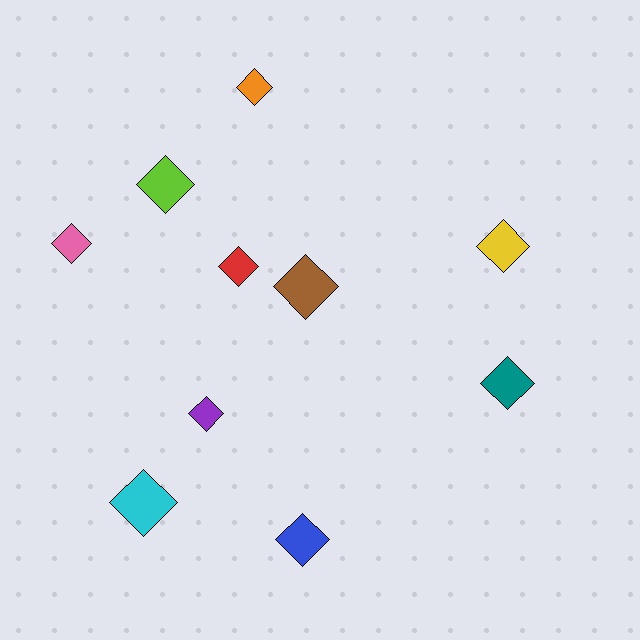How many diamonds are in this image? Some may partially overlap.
There are 10 diamonds.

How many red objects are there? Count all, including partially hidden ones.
There is 1 red object.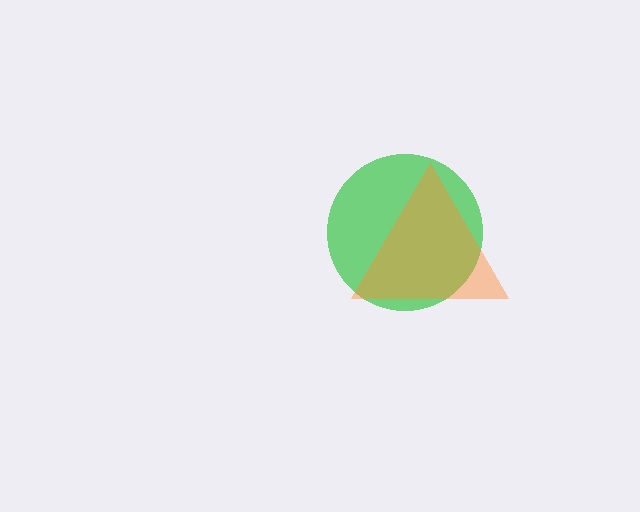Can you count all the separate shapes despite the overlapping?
Yes, there are 2 separate shapes.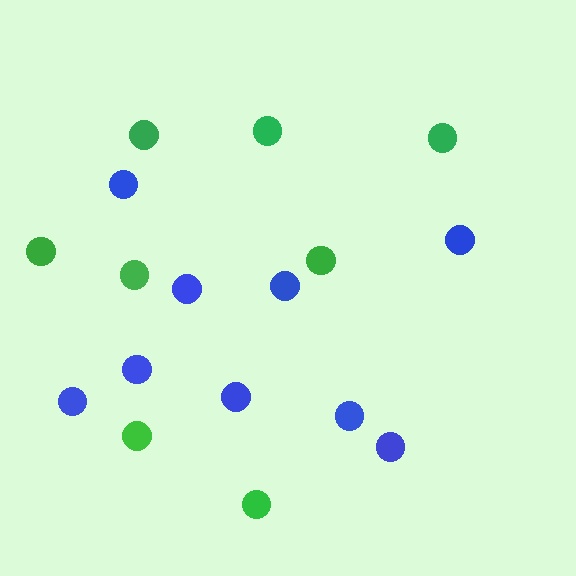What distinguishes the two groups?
There are 2 groups: one group of blue circles (9) and one group of green circles (8).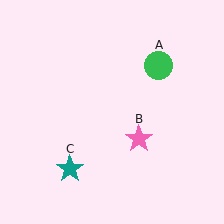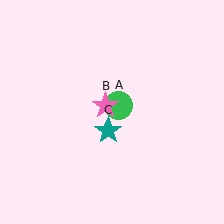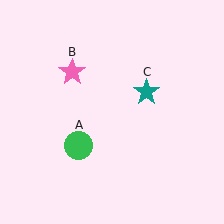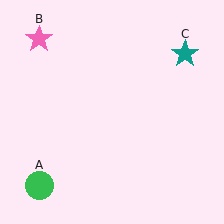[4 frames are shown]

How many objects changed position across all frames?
3 objects changed position: green circle (object A), pink star (object B), teal star (object C).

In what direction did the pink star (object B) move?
The pink star (object B) moved up and to the left.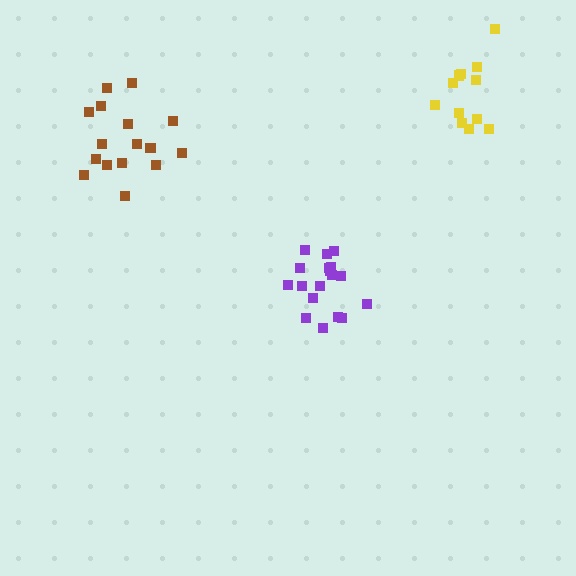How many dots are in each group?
Group 1: 18 dots, Group 2: 16 dots, Group 3: 12 dots (46 total).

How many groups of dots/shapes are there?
There are 3 groups.